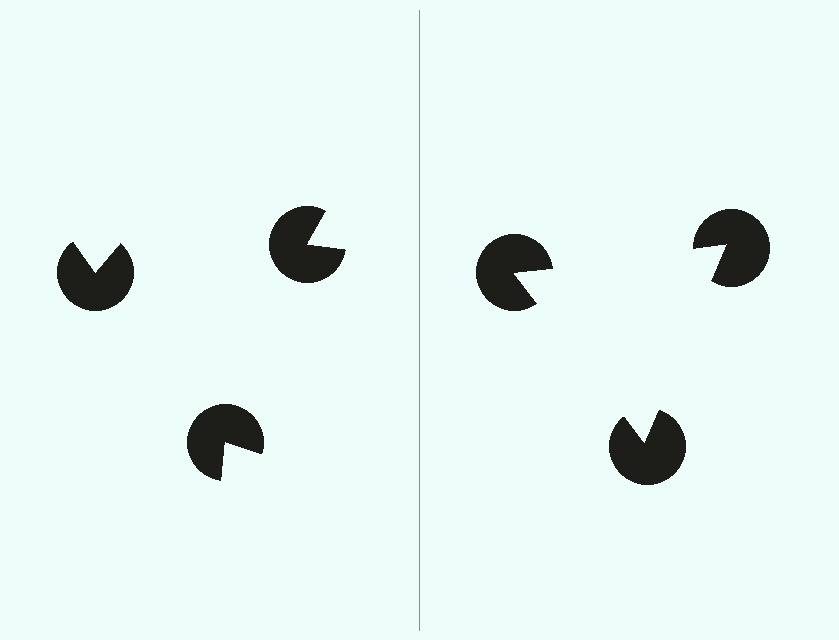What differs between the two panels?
The pac-man discs are positioned identically on both sides; only the wedge orientations differ. On the right they align to a triangle; on the left they are misaligned.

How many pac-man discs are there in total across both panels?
6 — 3 on each side.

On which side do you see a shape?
An illusory triangle appears on the right side. On the left side the wedge cuts are rotated, so no coherent shape forms.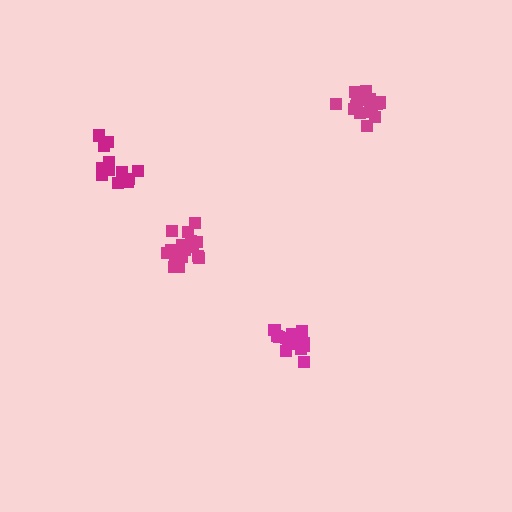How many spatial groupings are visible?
There are 4 spatial groupings.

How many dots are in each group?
Group 1: 16 dots, Group 2: 14 dots, Group 3: 15 dots, Group 4: 13 dots (58 total).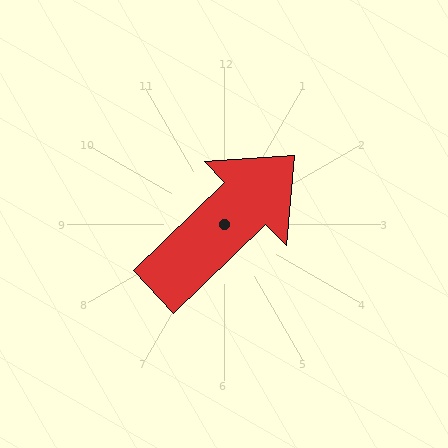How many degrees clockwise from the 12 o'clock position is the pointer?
Approximately 46 degrees.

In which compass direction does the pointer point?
Northeast.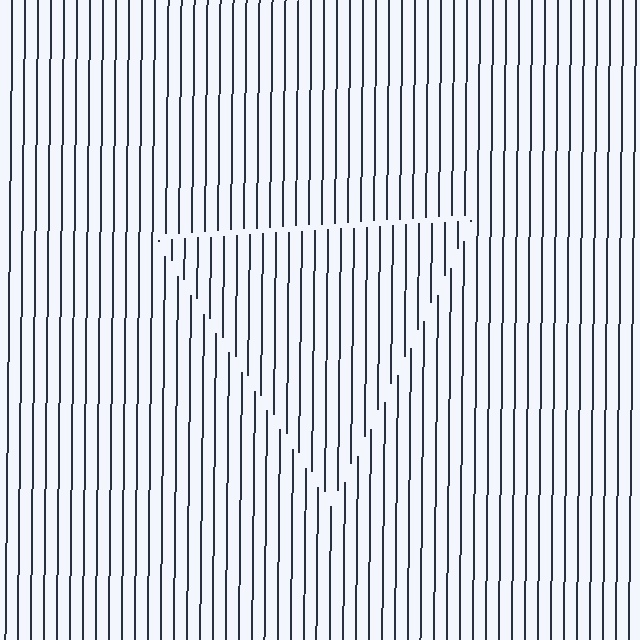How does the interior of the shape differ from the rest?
The interior of the shape contains the same grating, shifted by half a period — the contour is defined by the phase discontinuity where line-ends from the inner and outer gratings abut.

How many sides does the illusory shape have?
3 sides — the line-ends trace a triangle.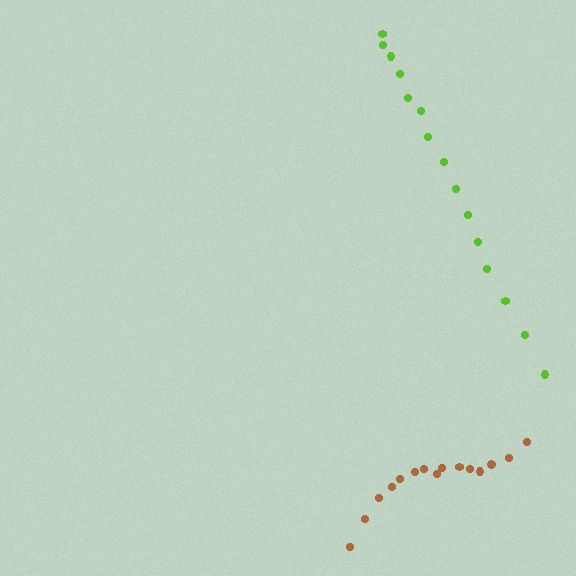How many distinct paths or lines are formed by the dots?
There are 2 distinct paths.